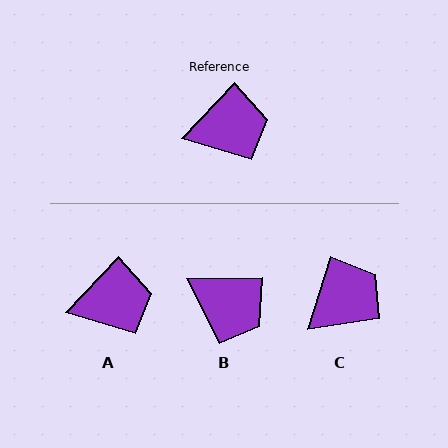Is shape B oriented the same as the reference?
No, it is off by about 46 degrees.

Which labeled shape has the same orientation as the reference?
A.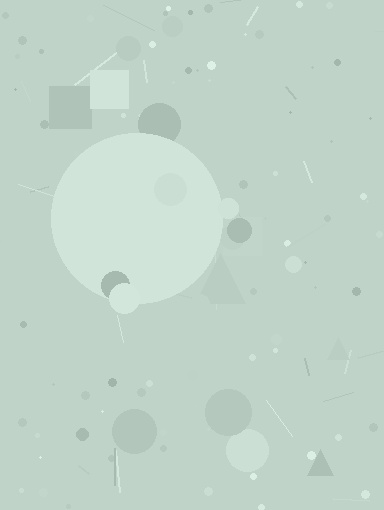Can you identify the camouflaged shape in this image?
The camouflaged shape is a circle.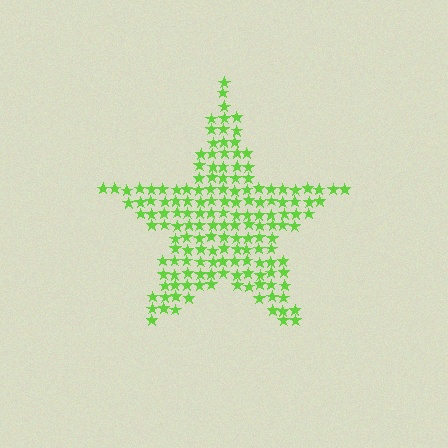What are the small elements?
The small elements are stars.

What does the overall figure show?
The overall figure shows a star.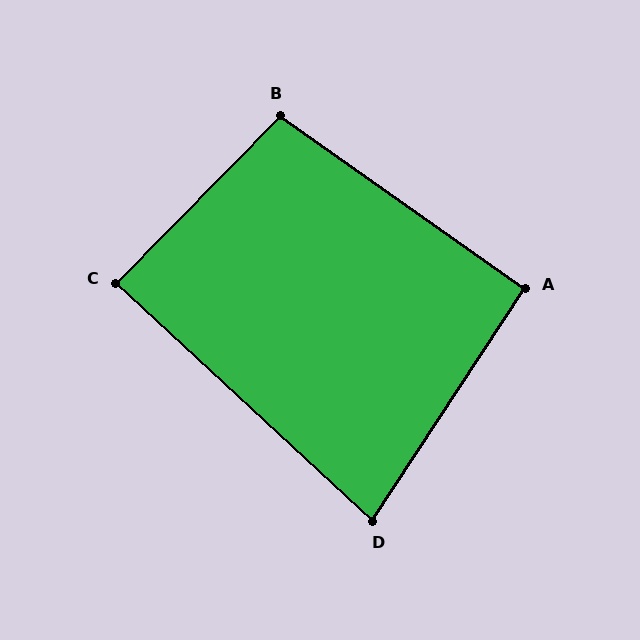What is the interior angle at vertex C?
Approximately 88 degrees (approximately right).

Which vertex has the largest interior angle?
B, at approximately 99 degrees.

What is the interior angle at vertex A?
Approximately 92 degrees (approximately right).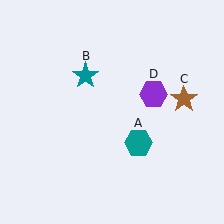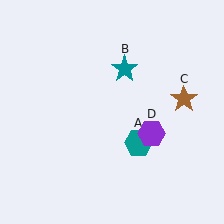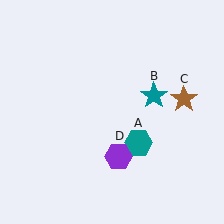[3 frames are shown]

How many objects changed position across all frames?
2 objects changed position: teal star (object B), purple hexagon (object D).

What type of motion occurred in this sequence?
The teal star (object B), purple hexagon (object D) rotated clockwise around the center of the scene.